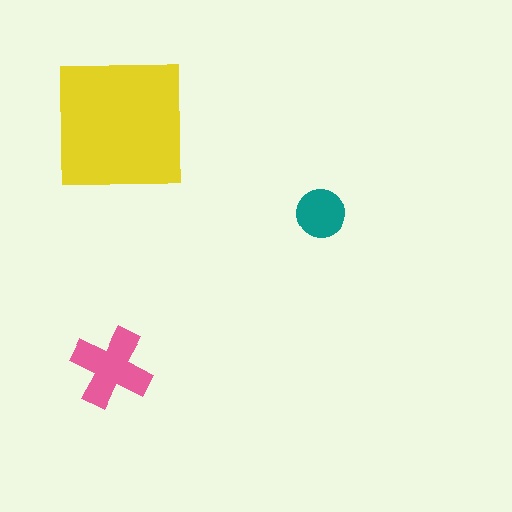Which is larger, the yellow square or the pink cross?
The yellow square.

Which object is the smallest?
The teal circle.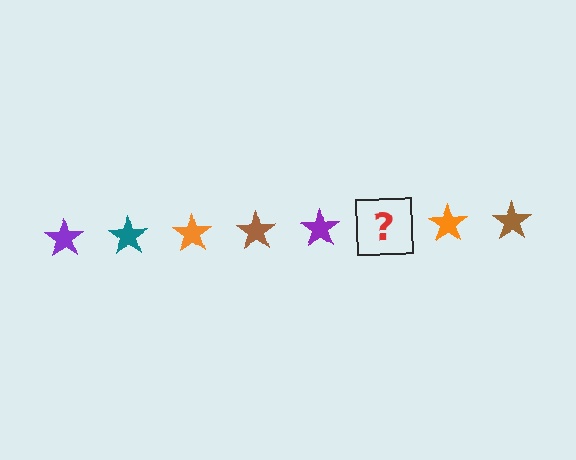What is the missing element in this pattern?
The missing element is a teal star.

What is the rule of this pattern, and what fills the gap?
The rule is that the pattern cycles through purple, teal, orange, brown stars. The gap should be filled with a teal star.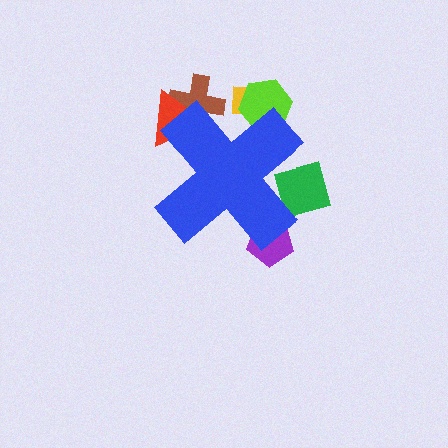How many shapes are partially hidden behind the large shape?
6 shapes are partially hidden.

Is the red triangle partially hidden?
Yes, the red triangle is partially hidden behind the blue cross.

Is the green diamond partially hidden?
Yes, the green diamond is partially hidden behind the blue cross.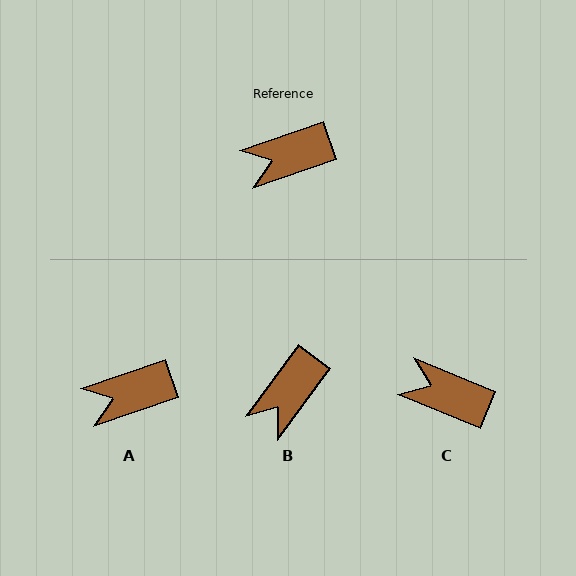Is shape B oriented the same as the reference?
No, it is off by about 35 degrees.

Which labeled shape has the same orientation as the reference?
A.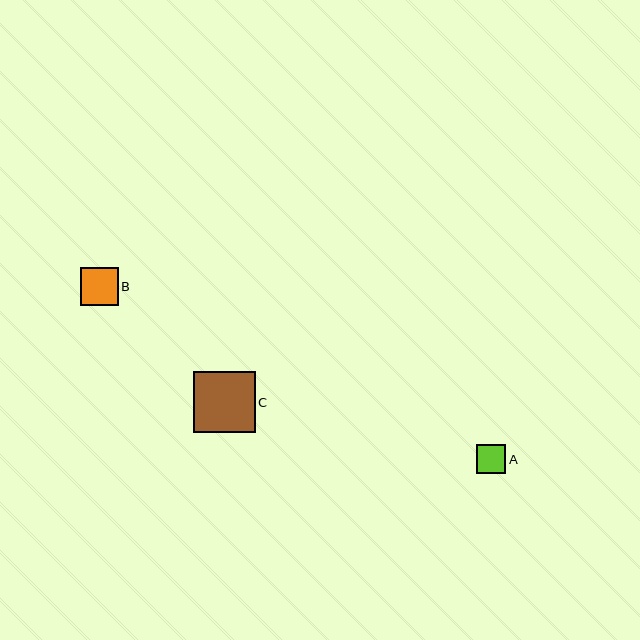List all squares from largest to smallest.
From largest to smallest: C, B, A.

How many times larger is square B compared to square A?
Square B is approximately 1.3 times the size of square A.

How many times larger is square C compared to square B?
Square C is approximately 1.6 times the size of square B.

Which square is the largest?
Square C is the largest with a size of approximately 61 pixels.